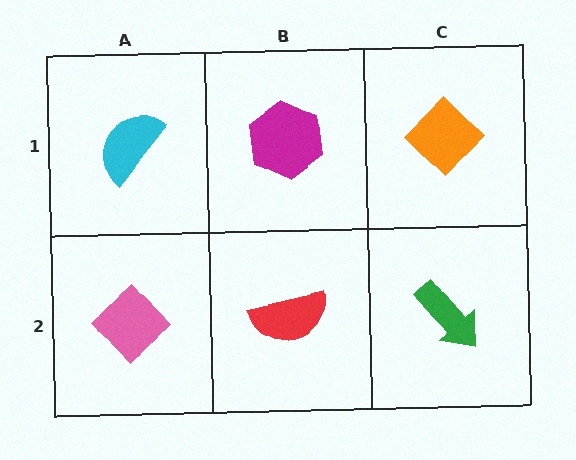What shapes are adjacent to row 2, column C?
An orange diamond (row 1, column C), a red semicircle (row 2, column B).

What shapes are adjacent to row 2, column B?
A magenta hexagon (row 1, column B), a pink diamond (row 2, column A), a green arrow (row 2, column C).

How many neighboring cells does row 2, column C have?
2.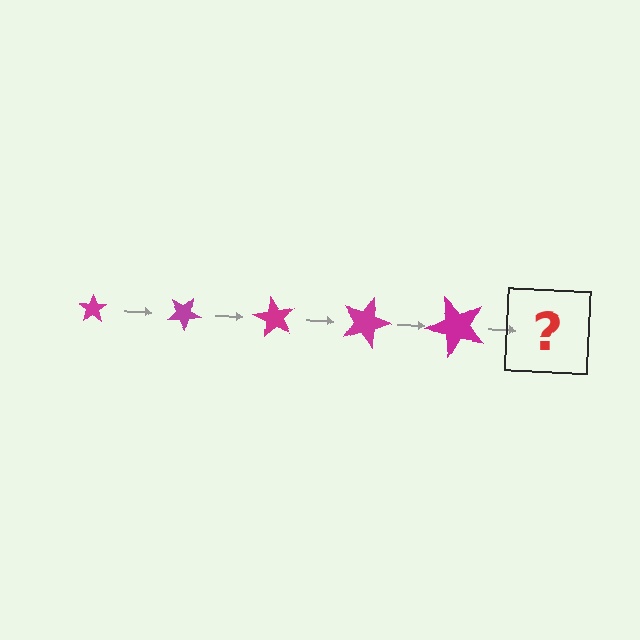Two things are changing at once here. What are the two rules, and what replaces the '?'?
The two rules are that the star grows larger each step and it rotates 30 degrees each step. The '?' should be a star, larger than the previous one and rotated 150 degrees from the start.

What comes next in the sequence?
The next element should be a star, larger than the previous one and rotated 150 degrees from the start.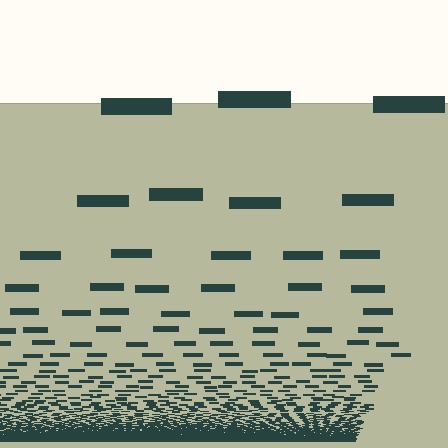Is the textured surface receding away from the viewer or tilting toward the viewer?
The surface appears to tilt toward the viewer. Texture elements get larger and sparser toward the top.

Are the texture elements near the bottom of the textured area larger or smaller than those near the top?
Smaller. The gradient is inverted — elements near the bottom are smaller and denser.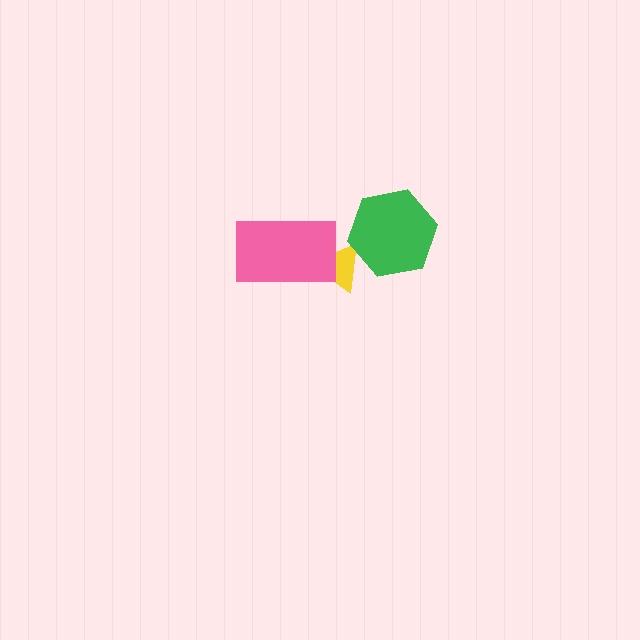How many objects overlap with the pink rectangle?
1 object overlaps with the pink rectangle.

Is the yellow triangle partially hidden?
Yes, it is partially covered by another shape.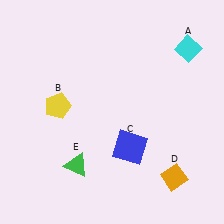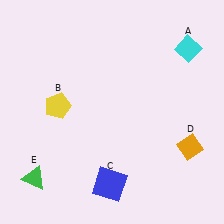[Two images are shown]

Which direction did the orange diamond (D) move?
The orange diamond (D) moved up.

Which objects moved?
The objects that moved are: the blue square (C), the orange diamond (D), the green triangle (E).